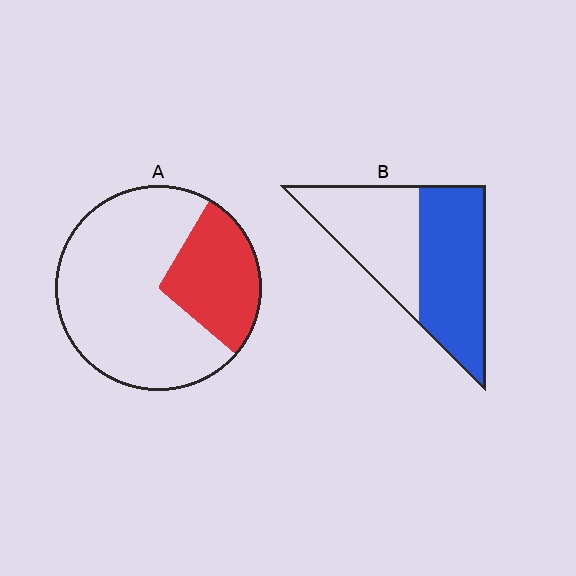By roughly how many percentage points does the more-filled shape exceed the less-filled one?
By roughly 25 percentage points (B over A).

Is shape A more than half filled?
No.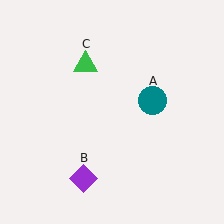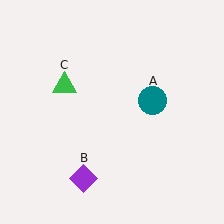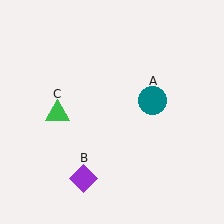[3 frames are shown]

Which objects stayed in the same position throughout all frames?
Teal circle (object A) and purple diamond (object B) remained stationary.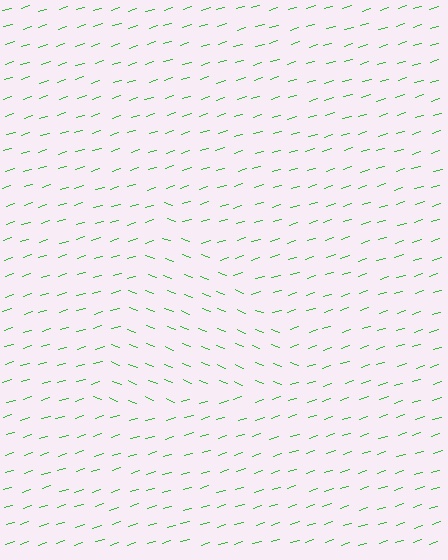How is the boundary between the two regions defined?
The boundary is defined purely by a change in line orientation (approximately 39 degrees difference). All lines are the same color and thickness.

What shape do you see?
I see a triangle.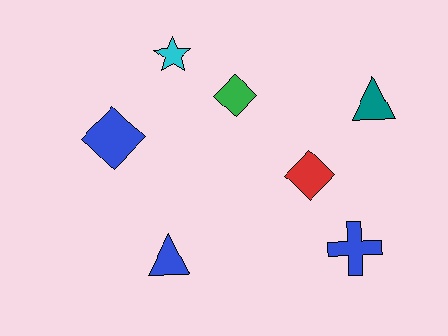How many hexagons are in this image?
There are no hexagons.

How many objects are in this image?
There are 7 objects.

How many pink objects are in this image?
There are no pink objects.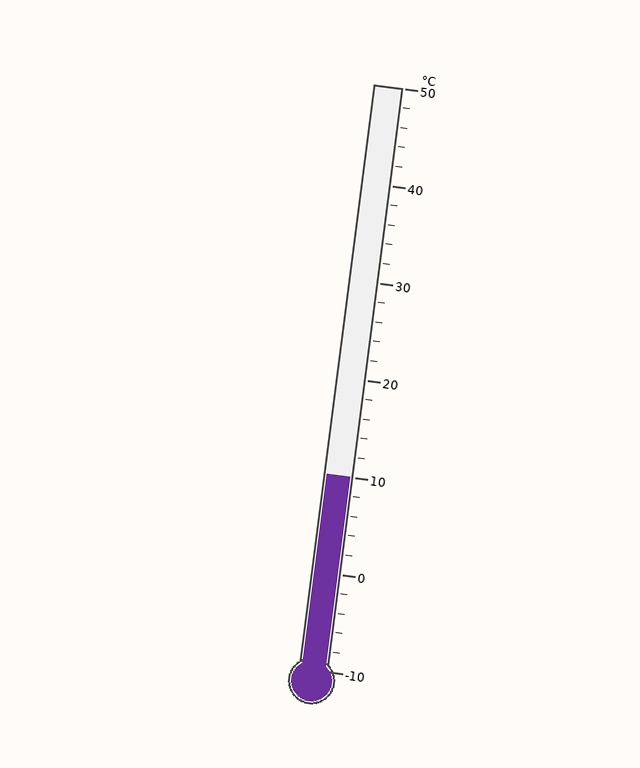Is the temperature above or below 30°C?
The temperature is below 30°C.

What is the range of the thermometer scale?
The thermometer scale ranges from -10°C to 50°C.